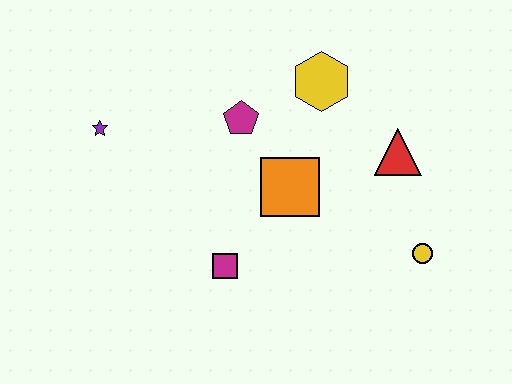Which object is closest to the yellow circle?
The red triangle is closest to the yellow circle.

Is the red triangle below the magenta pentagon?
Yes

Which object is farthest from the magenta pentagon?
The yellow circle is farthest from the magenta pentagon.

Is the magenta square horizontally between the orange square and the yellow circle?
No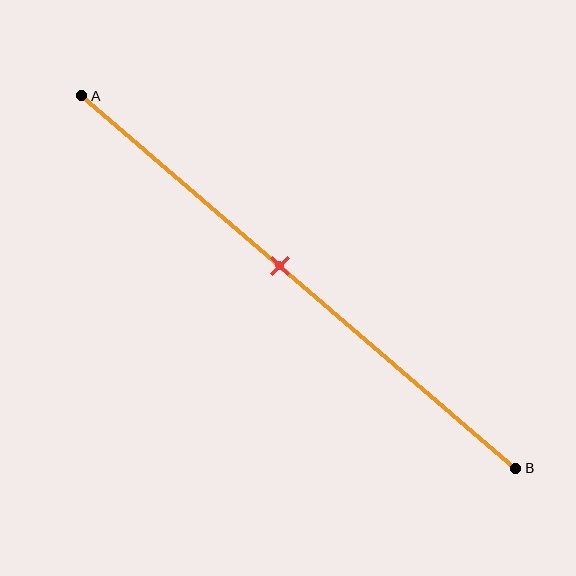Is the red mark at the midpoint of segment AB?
No, the mark is at about 45% from A, not at the 50% midpoint.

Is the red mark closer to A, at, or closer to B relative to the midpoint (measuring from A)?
The red mark is closer to point A than the midpoint of segment AB.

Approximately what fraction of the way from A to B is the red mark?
The red mark is approximately 45% of the way from A to B.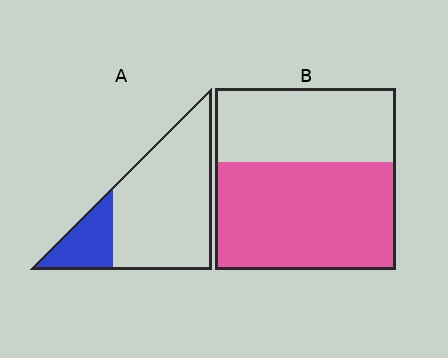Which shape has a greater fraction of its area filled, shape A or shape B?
Shape B.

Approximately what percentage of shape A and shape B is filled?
A is approximately 20% and B is approximately 60%.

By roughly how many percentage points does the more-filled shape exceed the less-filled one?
By roughly 40 percentage points (B over A).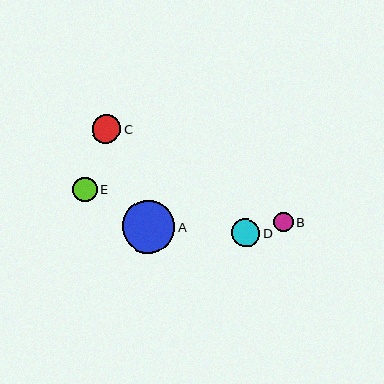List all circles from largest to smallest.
From largest to smallest: A, C, D, E, B.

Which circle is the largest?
Circle A is the largest with a size of approximately 52 pixels.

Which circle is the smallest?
Circle B is the smallest with a size of approximately 20 pixels.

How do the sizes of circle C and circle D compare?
Circle C and circle D are approximately the same size.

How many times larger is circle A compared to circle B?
Circle A is approximately 2.7 times the size of circle B.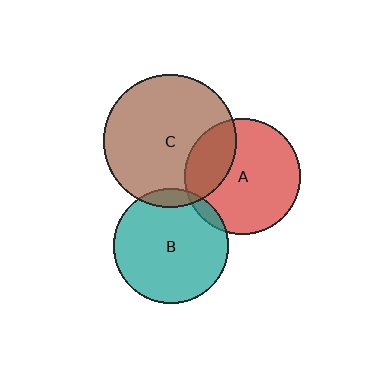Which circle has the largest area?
Circle C (brown).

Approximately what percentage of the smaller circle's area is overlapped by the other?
Approximately 10%.